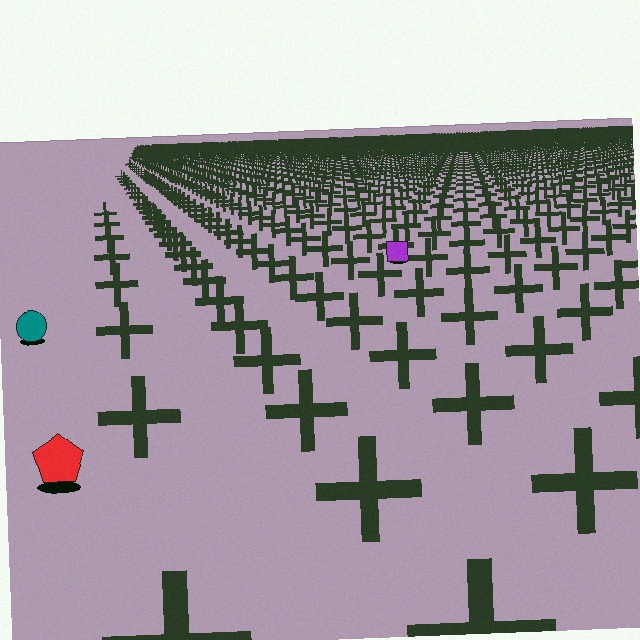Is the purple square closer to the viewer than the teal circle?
No. The teal circle is closer — you can tell from the texture gradient: the ground texture is coarser near it.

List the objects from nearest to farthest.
From nearest to farthest: the red pentagon, the teal circle, the purple square.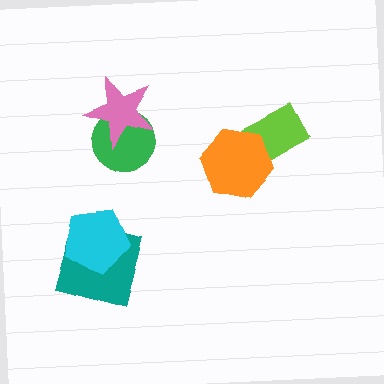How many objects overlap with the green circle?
1 object overlaps with the green circle.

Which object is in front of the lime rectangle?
The orange hexagon is in front of the lime rectangle.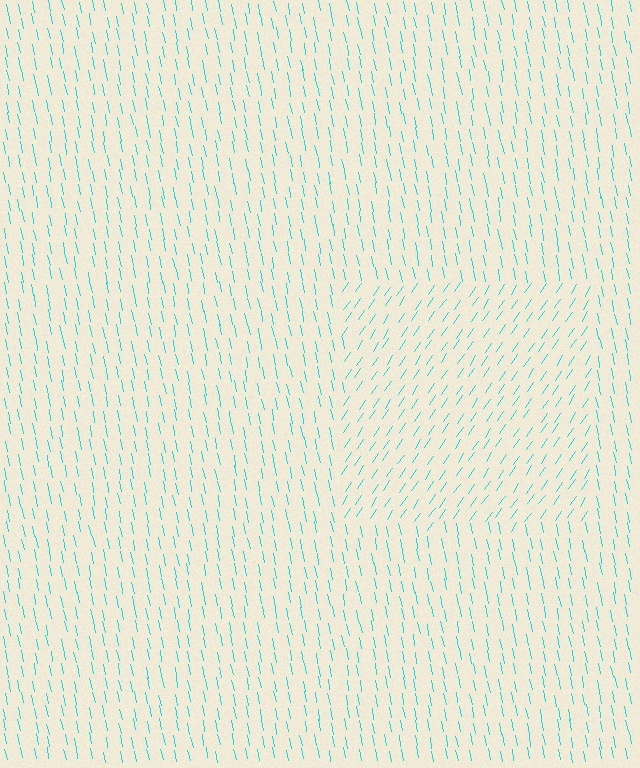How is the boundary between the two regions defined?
The boundary is defined purely by a change in line orientation (approximately 45 degrees difference). All lines are the same color and thickness.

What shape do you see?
I see a rectangle.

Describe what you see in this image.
The image is filled with small cyan line segments. A rectangle region in the image has lines oriented differently from the surrounding lines, creating a visible texture boundary.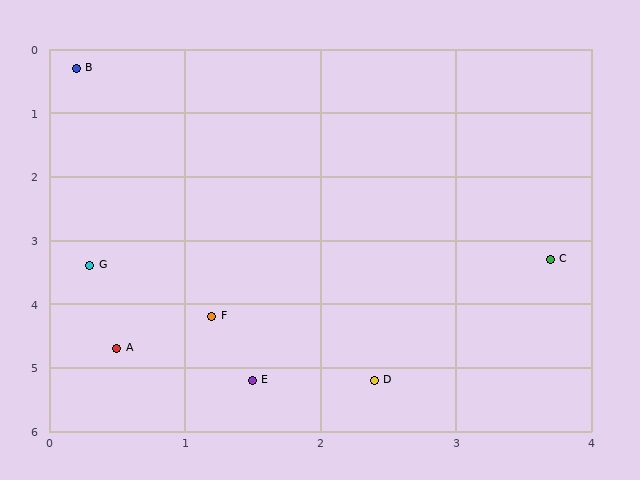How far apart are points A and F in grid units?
Points A and F are about 0.9 grid units apart.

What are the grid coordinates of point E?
Point E is at approximately (1.5, 5.2).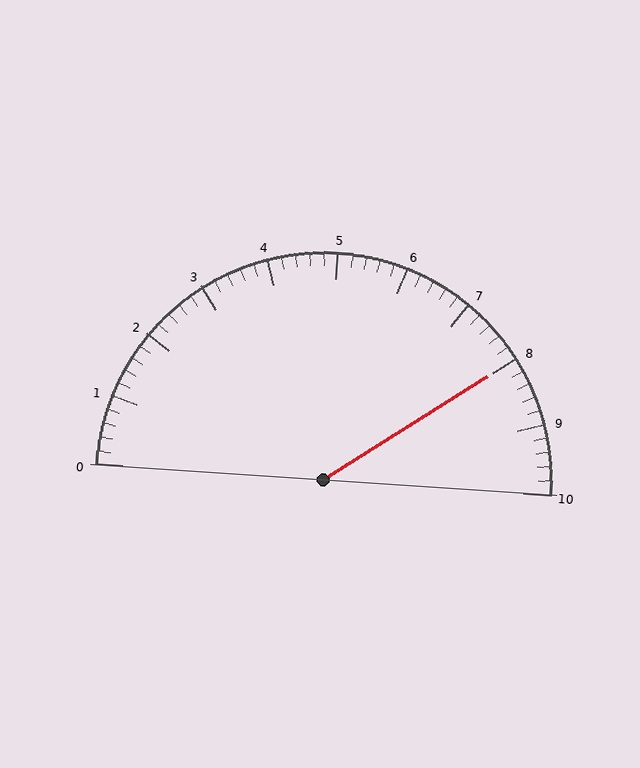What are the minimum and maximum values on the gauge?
The gauge ranges from 0 to 10.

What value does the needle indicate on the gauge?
The needle indicates approximately 8.0.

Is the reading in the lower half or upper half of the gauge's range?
The reading is in the upper half of the range (0 to 10).